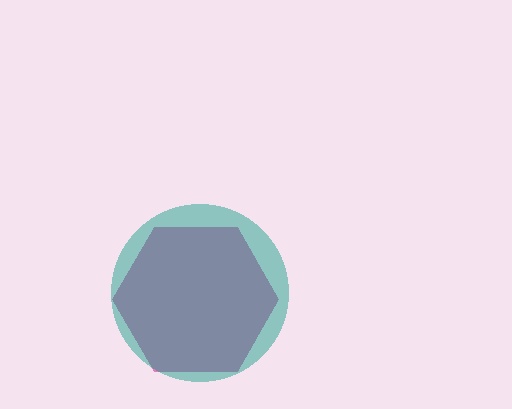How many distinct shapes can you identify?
There are 2 distinct shapes: a magenta hexagon, a teal circle.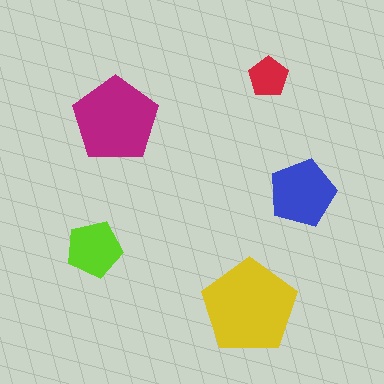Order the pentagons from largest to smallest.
the yellow one, the magenta one, the blue one, the lime one, the red one.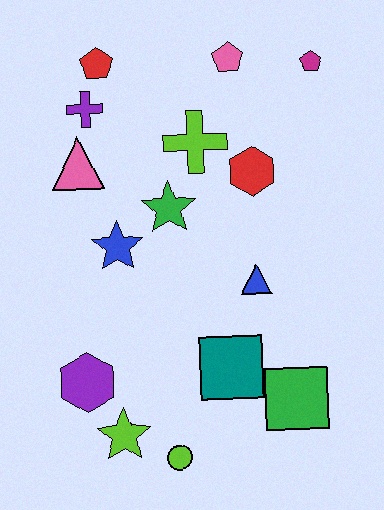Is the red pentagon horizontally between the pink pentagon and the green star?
No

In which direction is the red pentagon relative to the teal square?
The red pentagon is above the teal square.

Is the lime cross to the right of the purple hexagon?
Yes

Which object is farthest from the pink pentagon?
The lime circle is farthest from the pink pentagon.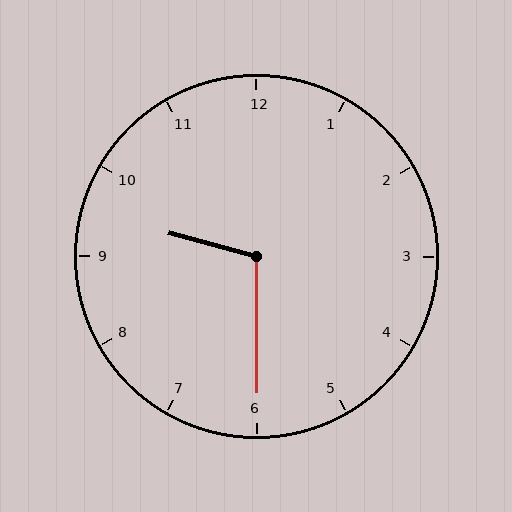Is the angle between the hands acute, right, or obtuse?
It is obtuse.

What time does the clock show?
9:30.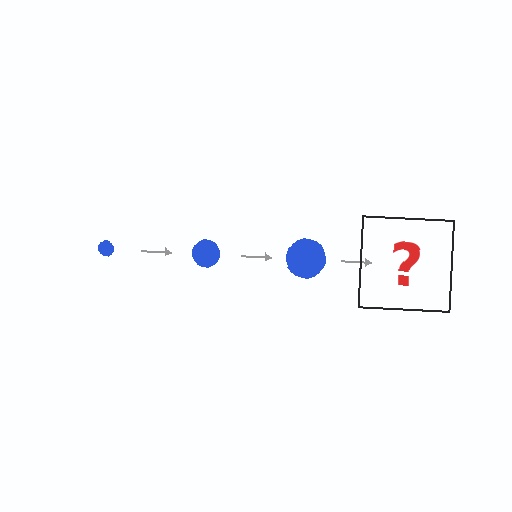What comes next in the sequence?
The next element should be a blue circle, larger than the previous one.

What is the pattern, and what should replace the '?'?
The pattern is that the circle gets progressively larger each step. The '?' should be a blue circle, larger than the previous one.